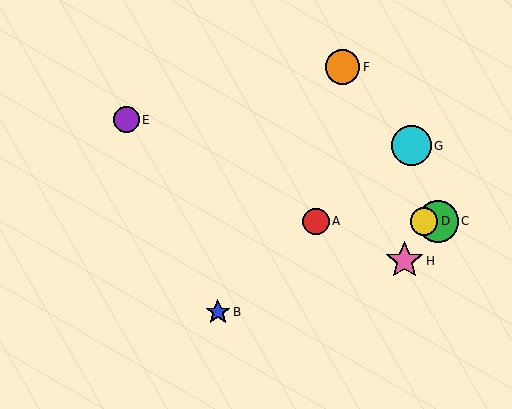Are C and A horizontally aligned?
Yes, both are at y≈221.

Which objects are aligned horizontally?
Objects A, C, D are aligned horizontally.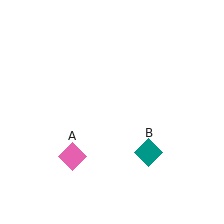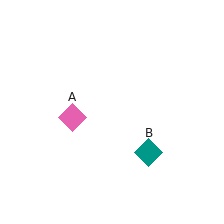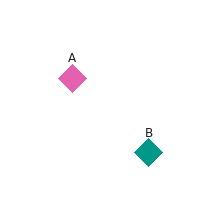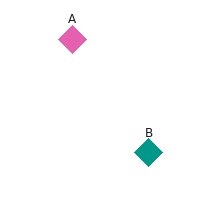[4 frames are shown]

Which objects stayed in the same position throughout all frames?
Teal diamond (object B) remained stationary.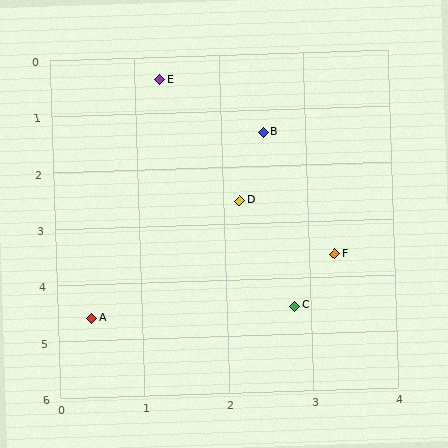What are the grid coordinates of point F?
Point F is at approximately (3.3, 3.6).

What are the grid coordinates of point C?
Point C is at approximately (2.8, 4.5).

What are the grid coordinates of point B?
Point B is at approximately (2.5, 1.4).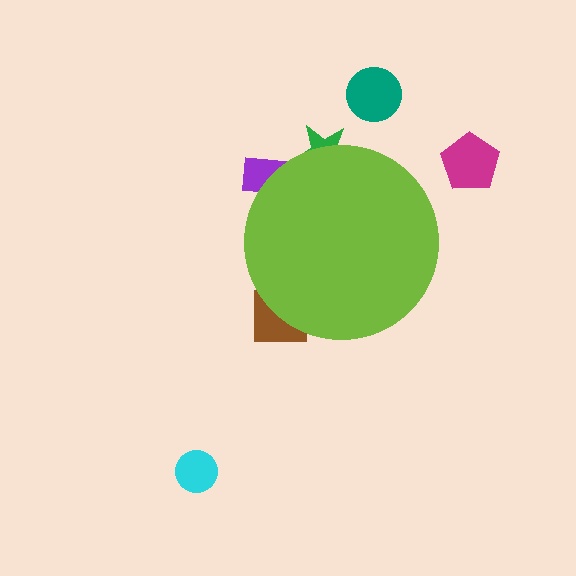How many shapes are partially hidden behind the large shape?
3 shapes are partially hidden.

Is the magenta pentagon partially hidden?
No, the magenta pentagon is fully visible.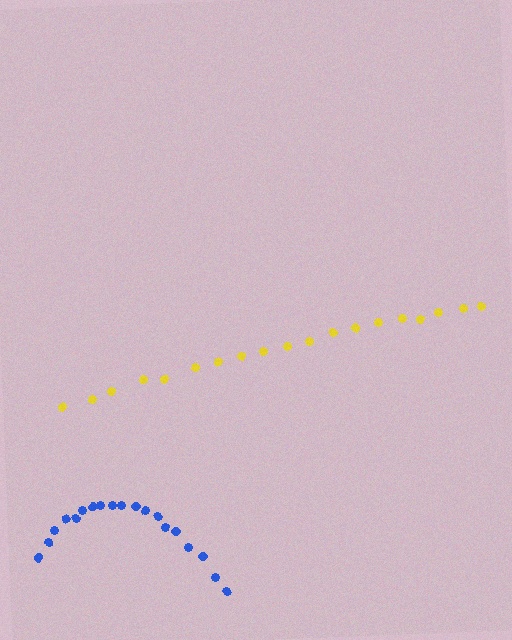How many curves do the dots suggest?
There are 2 distinct paths.